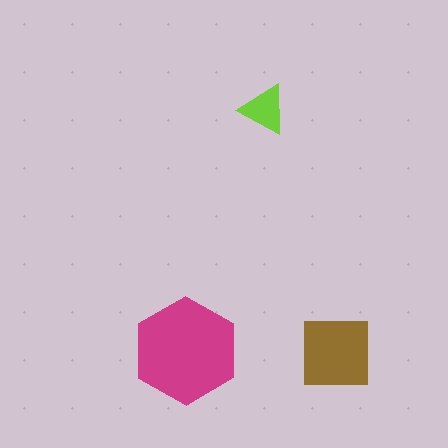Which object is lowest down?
The brown square is bottommost.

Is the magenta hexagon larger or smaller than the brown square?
Larger.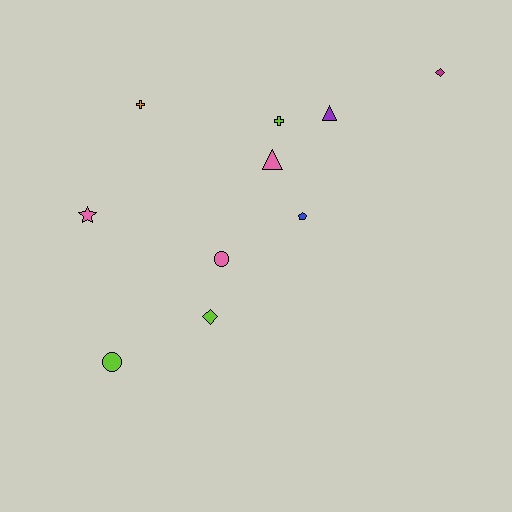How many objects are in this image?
There are 10 objects.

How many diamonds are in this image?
There are 2 diamonds.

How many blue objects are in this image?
There is 1 blue object.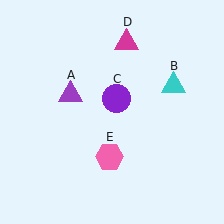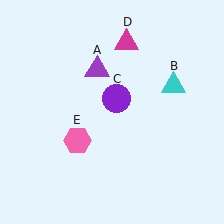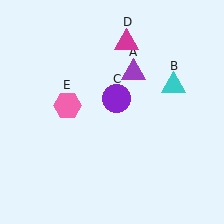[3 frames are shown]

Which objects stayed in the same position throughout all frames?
Cyan triangle (object B) and purple circle (object C) and magenta triangle (object D) remained stationary.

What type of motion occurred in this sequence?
The purple triangle (object A), pink hexagon (object E) rotated clockwise around the center of the scene.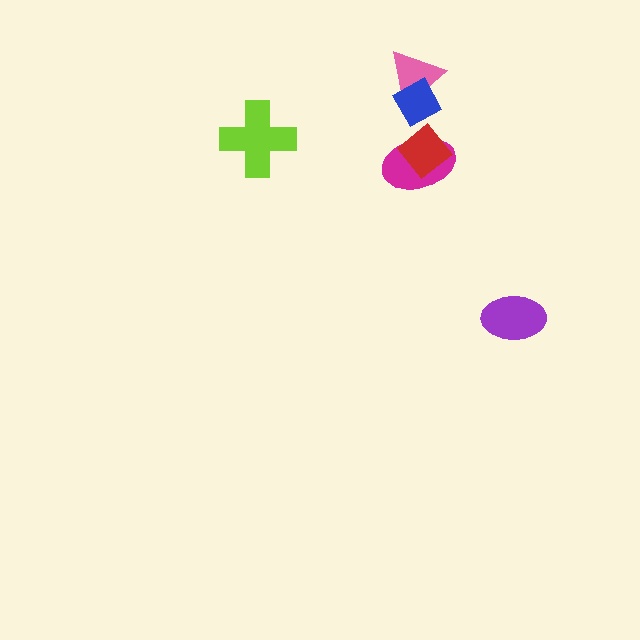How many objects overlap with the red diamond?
1 object overlaps with the red diamond.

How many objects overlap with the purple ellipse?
0 objects overlap with the purple ellipse.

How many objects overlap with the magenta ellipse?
1 object overlaps with the magenta ellipse.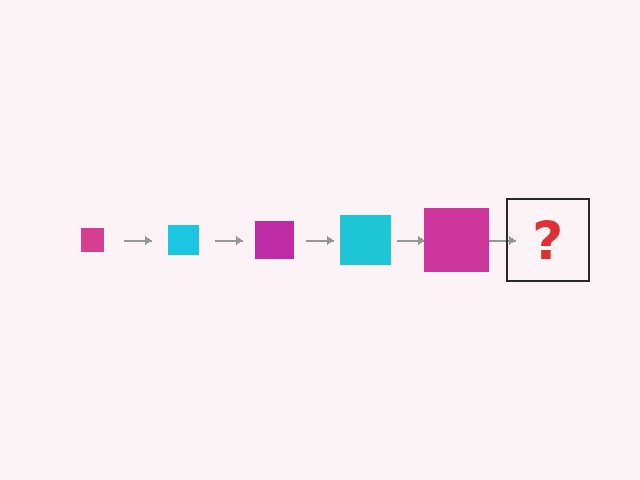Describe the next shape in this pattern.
It should be a cyan square, larger than the previous one.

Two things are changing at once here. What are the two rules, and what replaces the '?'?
The two rules are that the square grows larger each step and the color cycles through magenta and cyan. The '?' should be a cyan square, larger than the previous one.